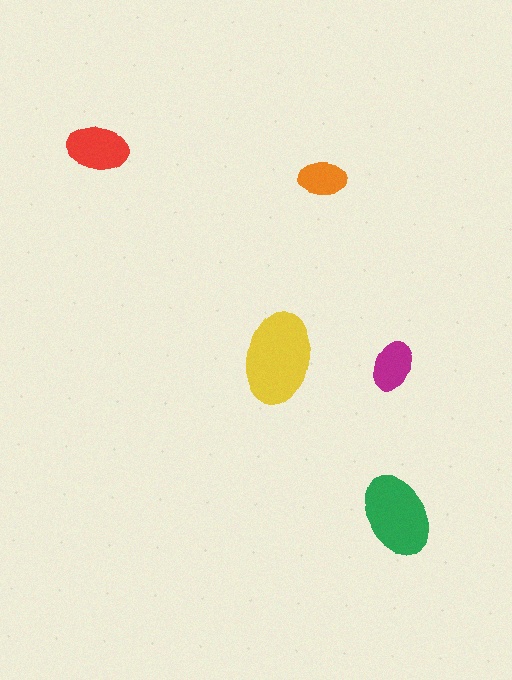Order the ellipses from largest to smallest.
the yellow one, the green one, the red one, the magenta one, the orange one.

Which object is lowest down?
The green ellipse is bottommost.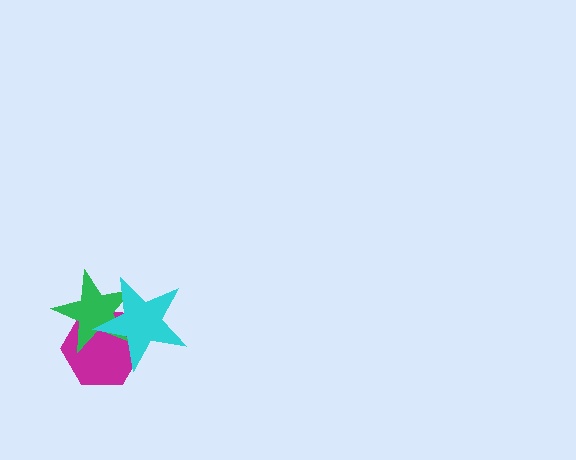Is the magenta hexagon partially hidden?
Yes, it is partially covered by another shape.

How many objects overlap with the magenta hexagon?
2 objects overlap with the magenta hexagon.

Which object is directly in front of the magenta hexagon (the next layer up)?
The green star is directly in front of the magenta hexagon.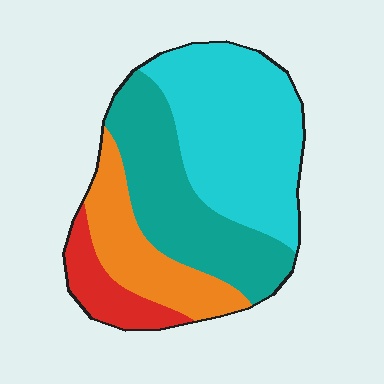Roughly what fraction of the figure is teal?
Teal covers 31% of the figure.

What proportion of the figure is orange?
Orange covers about 20% of the figure.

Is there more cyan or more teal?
Cyan.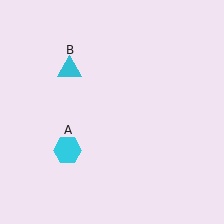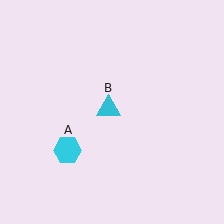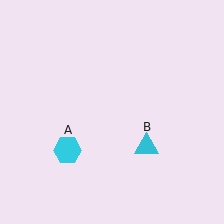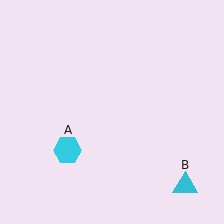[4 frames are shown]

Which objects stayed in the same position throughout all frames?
Cyan hexagon (object A) remained stationary.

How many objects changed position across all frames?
1 object changed position: cyan triangle (object B).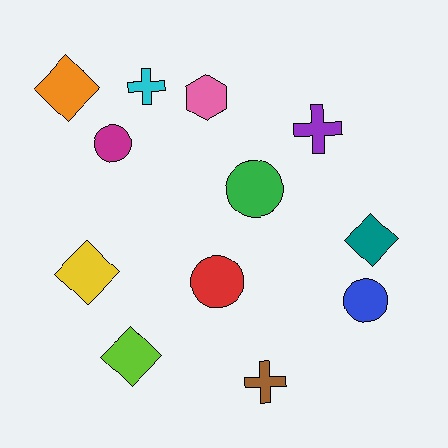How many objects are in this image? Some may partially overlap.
There are 12 objects.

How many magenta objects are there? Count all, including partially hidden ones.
There is 1 magenta object.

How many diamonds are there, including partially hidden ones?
There are 4 diamonds.